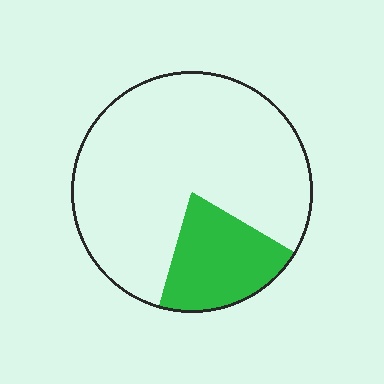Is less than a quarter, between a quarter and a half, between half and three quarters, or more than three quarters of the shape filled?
Less than a quarter.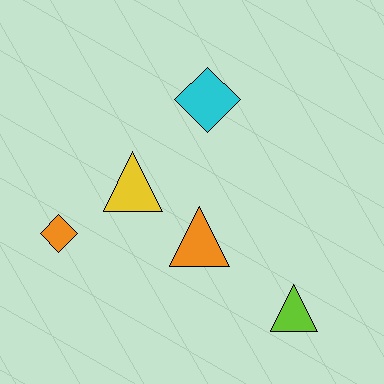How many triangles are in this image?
There are 3 triangles.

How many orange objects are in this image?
There are 2 orange objects.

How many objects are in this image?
There are 5 objects.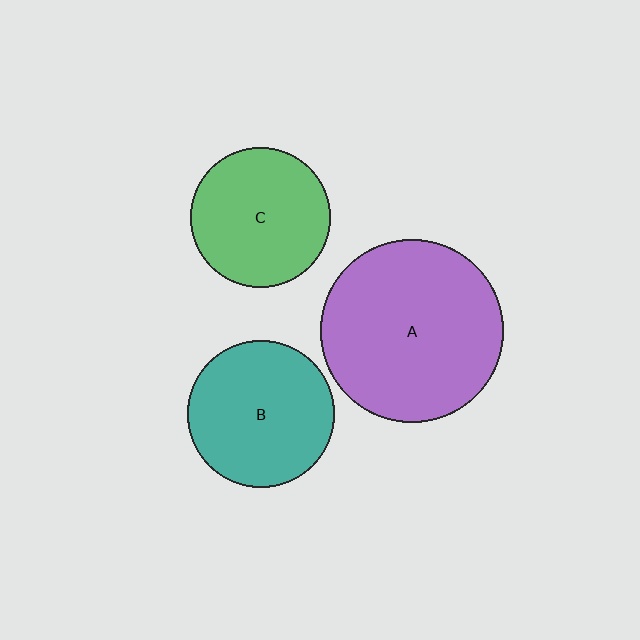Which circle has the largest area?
Circle A (purple).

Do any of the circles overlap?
No, none of the circles overlap.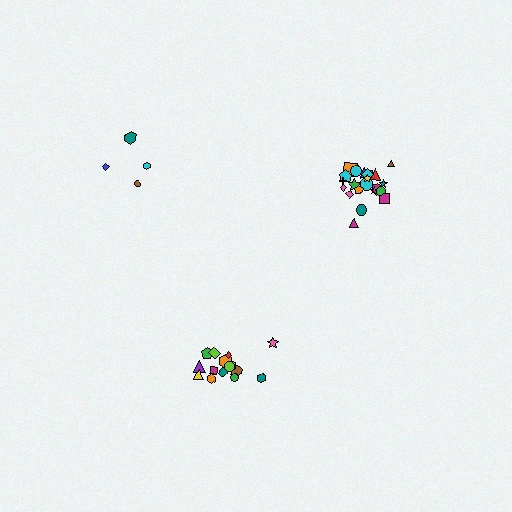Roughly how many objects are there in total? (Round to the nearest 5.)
Roughly 40 objects in total.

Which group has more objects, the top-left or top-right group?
The top-right group.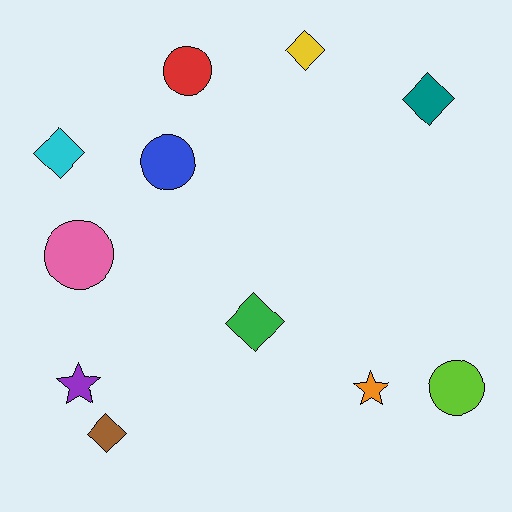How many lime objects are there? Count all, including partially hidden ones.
There is 1 lime object.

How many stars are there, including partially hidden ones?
There are 2 stars.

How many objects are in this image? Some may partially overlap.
There are 11 objects.